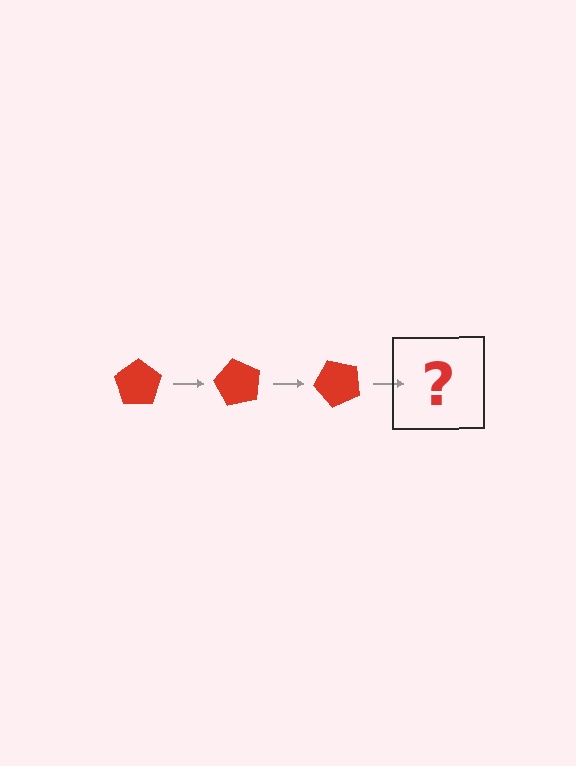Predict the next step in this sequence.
The next step is a red pentagon rotated 180 degrees.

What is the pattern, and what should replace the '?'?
The pattern is that the pentagon rotates 60 degrees each step. The '?' should be a red pentagon rotated 180 degrees.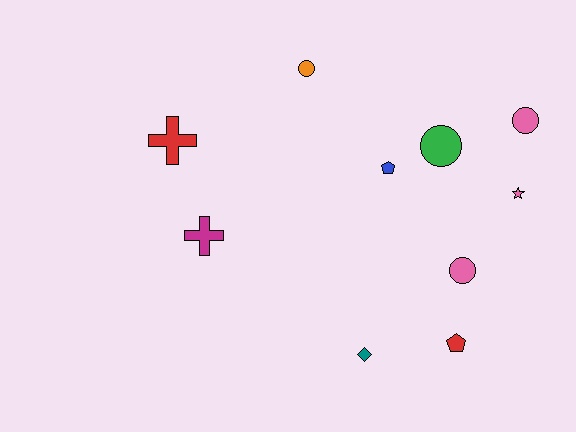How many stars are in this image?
There is 1 star.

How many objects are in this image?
There are 10 objects.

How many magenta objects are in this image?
There is 1 magenta object.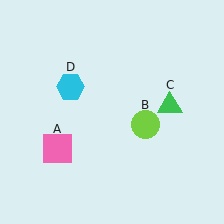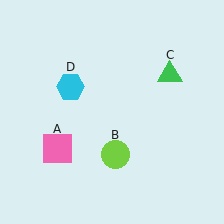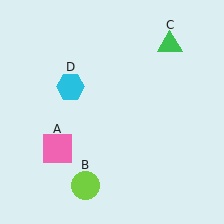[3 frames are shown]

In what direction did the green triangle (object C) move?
The green triangle (object C) moved up.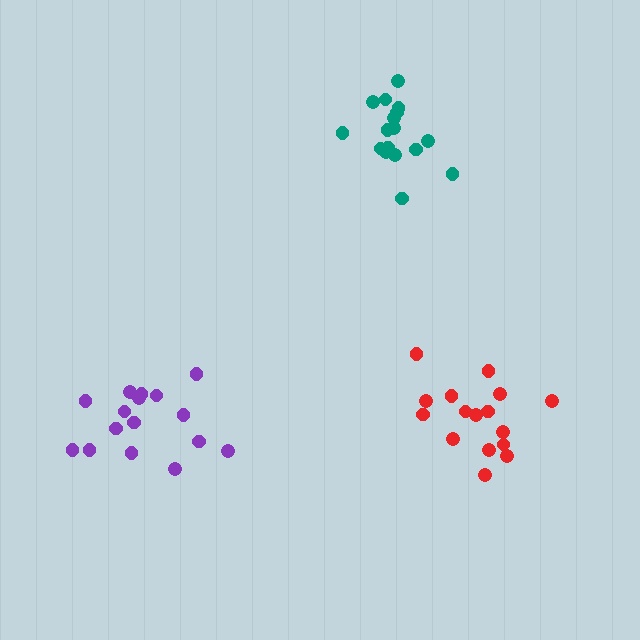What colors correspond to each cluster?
The clusters are colored: red, teal, purple.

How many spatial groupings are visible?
There are 3 spatial groupings.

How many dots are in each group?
Group 1: 16 dots, Group 2: 17 dots, Group 3: 16 dots (49 total).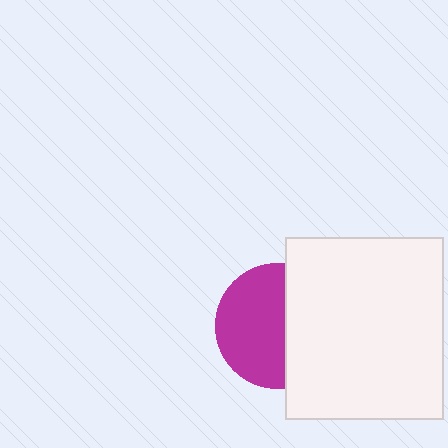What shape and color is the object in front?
The object in front is a white rectangle.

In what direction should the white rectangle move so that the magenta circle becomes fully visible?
The white rectangle should move right. That is the shortest direction to clear the overlap and leave the magenta circle fully visible.